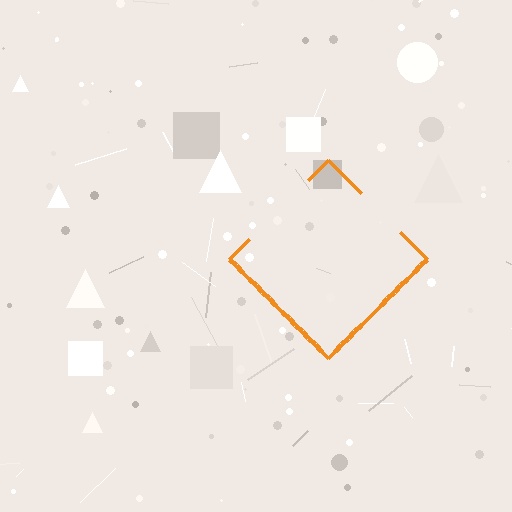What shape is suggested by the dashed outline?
The dashed outline suggests a diamond.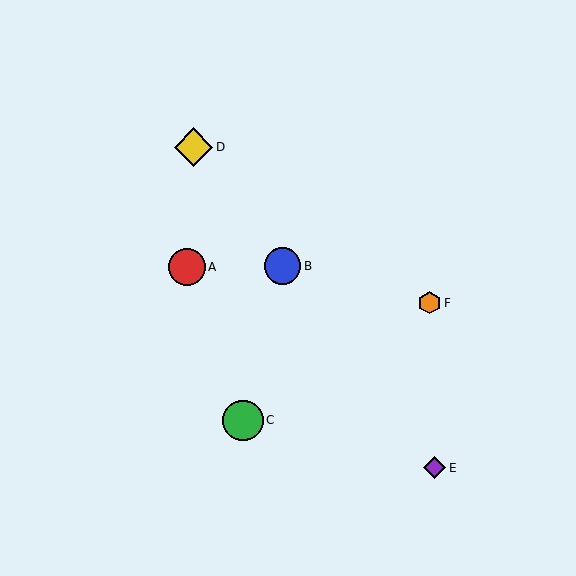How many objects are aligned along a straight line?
3 objects (B, D, E) are aligned along a straight line.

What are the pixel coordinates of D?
Object D is at (193, 147).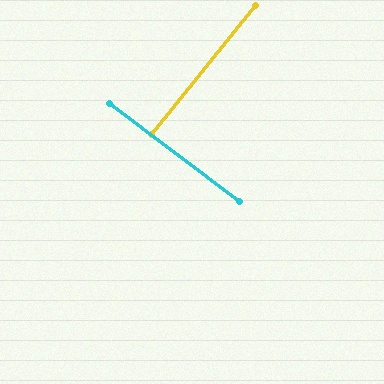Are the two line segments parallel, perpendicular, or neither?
Perpendicular — they meet at approximately 88°.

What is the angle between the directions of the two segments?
Approximately 88 degrees.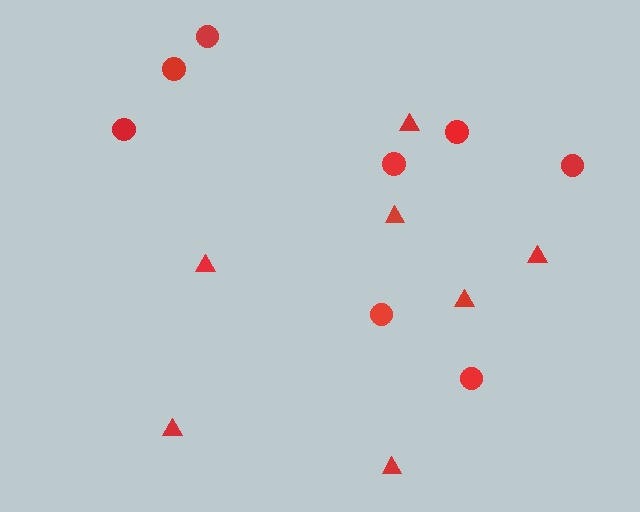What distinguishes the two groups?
There are 2 groups: one group of circles (8) and one group of triangles (7).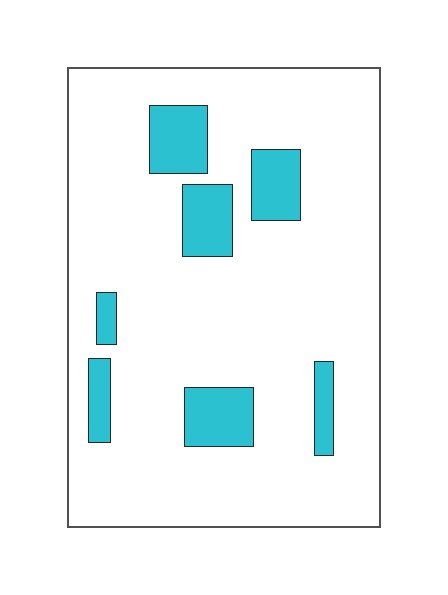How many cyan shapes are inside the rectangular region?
7.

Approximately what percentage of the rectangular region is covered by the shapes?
Approximately 15%.